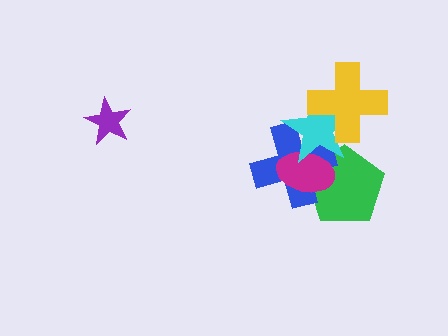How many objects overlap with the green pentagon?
3 objects overlap with the green pentagon.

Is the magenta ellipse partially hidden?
Yes, it is partially covered by another shape.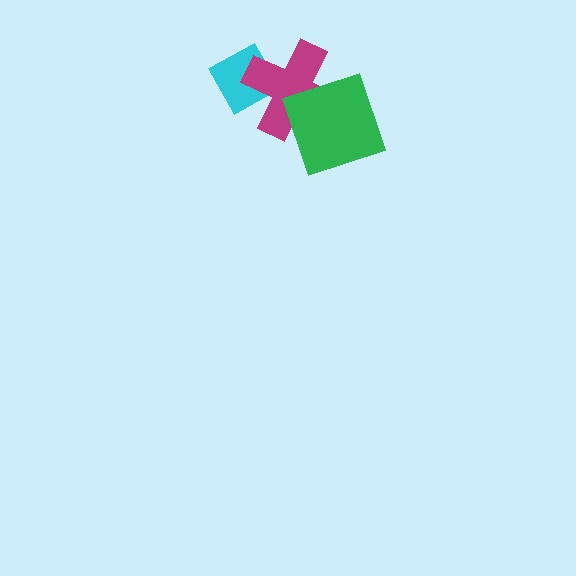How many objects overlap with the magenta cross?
2 objects overlap with the magenta cross.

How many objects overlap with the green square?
1 object overlaps with the green square.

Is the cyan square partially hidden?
Yes, it is partially covered by another shape.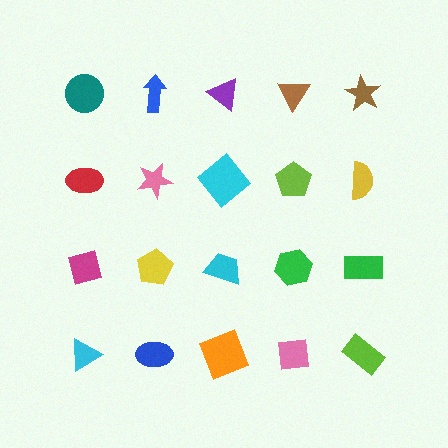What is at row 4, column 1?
A cyan triangle.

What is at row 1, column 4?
A brown triangle.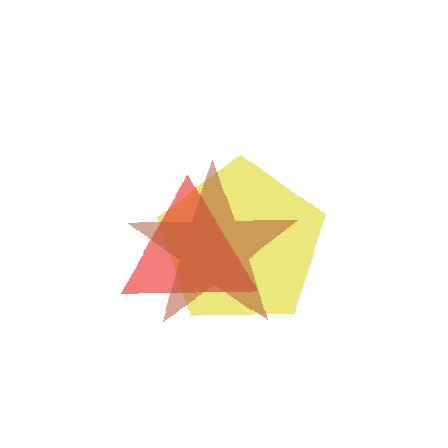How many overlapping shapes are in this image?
There are 3 overlapping shapes in the image.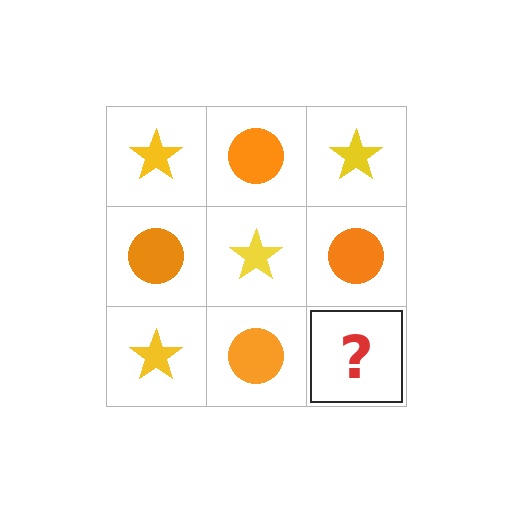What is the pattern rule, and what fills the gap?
The rule is that it alternates yellow star and orange circle in a checkerboard pattern. The gap should be filled with a yellow star.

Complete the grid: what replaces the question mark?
The question mark should be replaced with a yellow star.